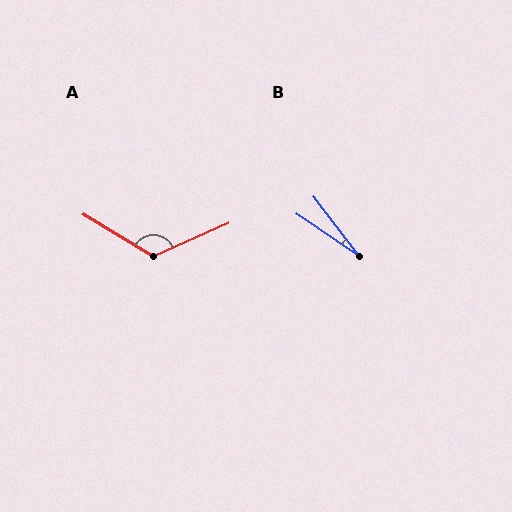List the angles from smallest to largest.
B (18°), A (125°).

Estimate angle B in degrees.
Approximately 18 degrees.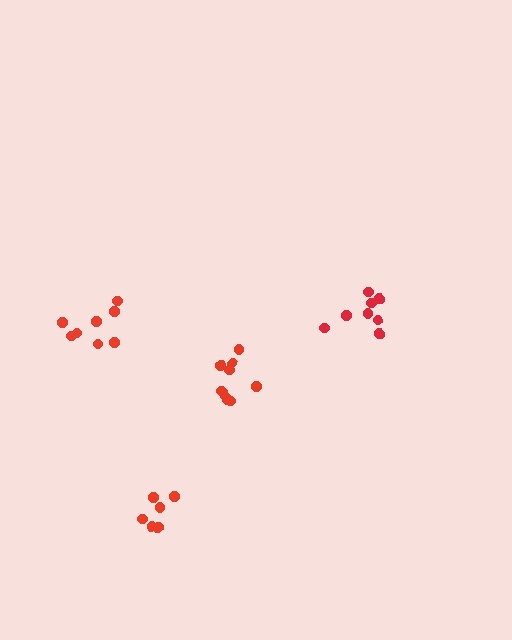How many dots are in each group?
Group 1: 8 dots, Group 2: 10 dots, Group 3: 8 dots, Group 4: 6 dots (32 total).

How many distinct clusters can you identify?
There are 4 distinct clusters.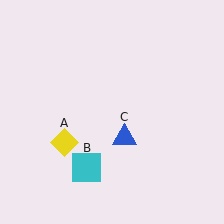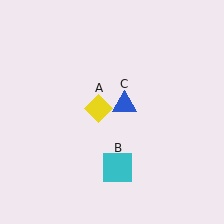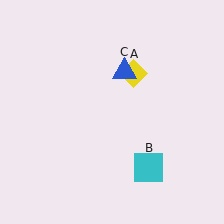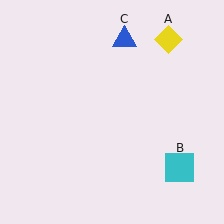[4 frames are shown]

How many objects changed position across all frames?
3 objects changed position: yellow diamond (object A), cyan square (object B), blue triangle (object C).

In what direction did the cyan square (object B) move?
The cyan square (object B) moved right.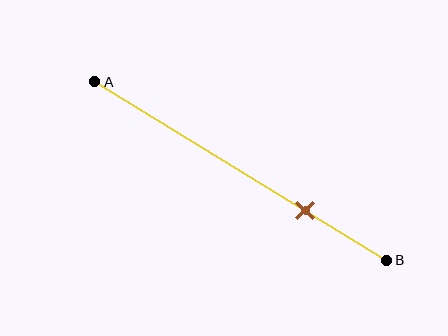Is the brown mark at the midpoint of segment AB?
No, the mark is at about 70% from A, not at the 50% midpoint.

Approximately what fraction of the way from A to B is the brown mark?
The brown mark is approximately 70% of the way from A to B.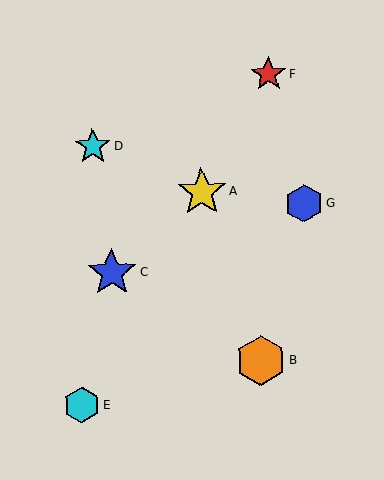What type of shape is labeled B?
Shape B is an orange hexagon.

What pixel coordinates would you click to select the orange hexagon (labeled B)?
Click at (261, 361) to select the orange hexagon B.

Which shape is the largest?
The orange hexagon (labeled B) is the largest.